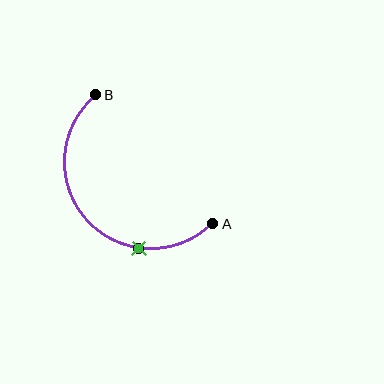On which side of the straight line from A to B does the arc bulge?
The arc bulges below and to the left of the straight line connecting A and B.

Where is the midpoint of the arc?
The arc midpoint is the point on the curve farthest from the straight line joining A and B. It sits below and to the left of that line.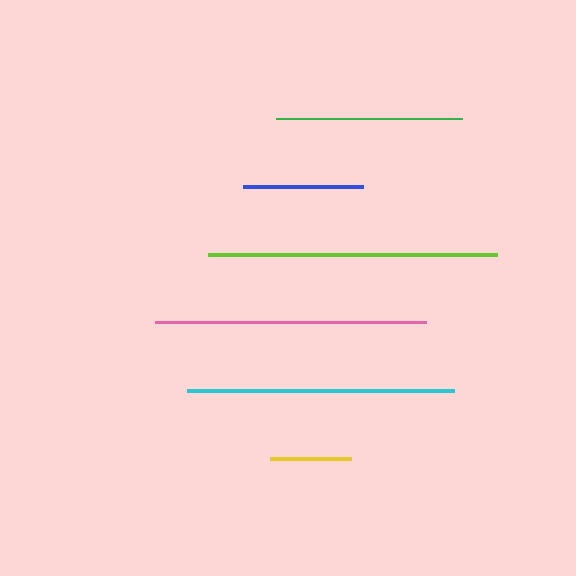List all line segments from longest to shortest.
From longest to shortest: lime, pink, cyan, green, blue, yellow.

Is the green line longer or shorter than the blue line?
The green line is longer than the blue line.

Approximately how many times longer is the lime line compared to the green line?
The lime line is approximately 1.6 times the length of the green line.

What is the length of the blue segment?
The blue segment is approximately 120 pixels long.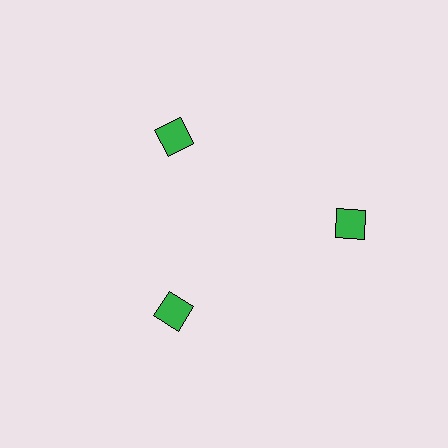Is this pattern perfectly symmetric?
No. The 3 green squares are arranged in a ring, but one element near the 3 o'clock position is pushed outward from the center, breaking the 3-fold rotational symmetry.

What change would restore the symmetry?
The symmetry would be restored by moving it inward, back onto the ring so that all 3 squares sit at equal angles and equal distance from the center.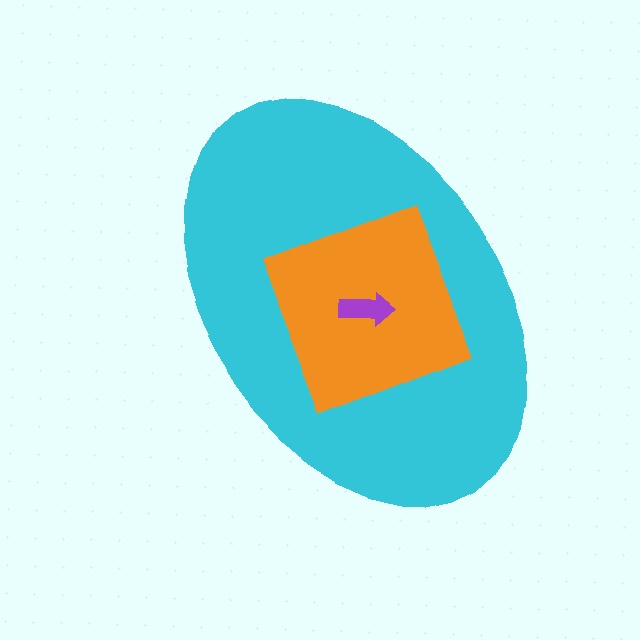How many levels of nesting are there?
3.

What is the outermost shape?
The cyan ellipse.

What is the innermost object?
The purple arrow.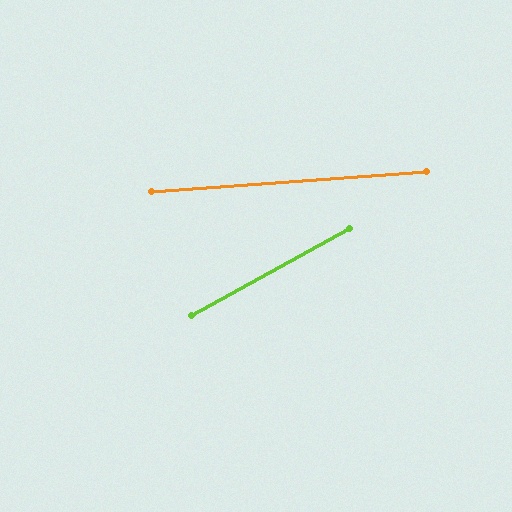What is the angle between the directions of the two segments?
Approximately 24 degrees.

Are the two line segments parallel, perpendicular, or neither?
Neither parallel nor perpendicular — they differ by about 24°.